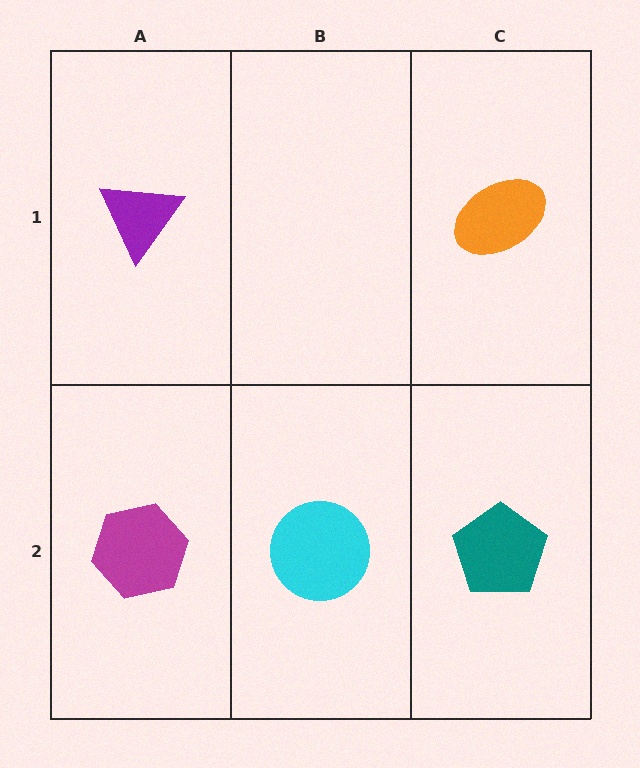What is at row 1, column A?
A purple triangle.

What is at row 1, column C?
An orange ellipse.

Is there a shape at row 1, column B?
No, that cell is empty.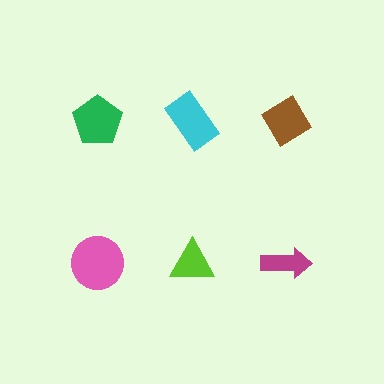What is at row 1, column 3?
A brown diamond.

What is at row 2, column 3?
A magenta arrow.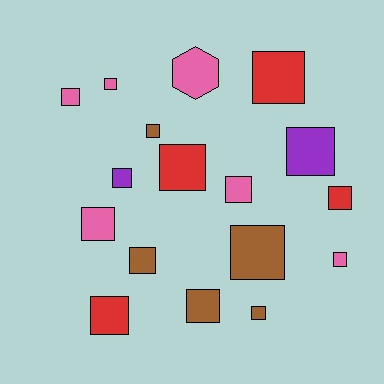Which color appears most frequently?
Pink, with 6 objects.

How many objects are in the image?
There are 17 objects.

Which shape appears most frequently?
Square, with 16 objects.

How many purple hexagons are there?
There are no purple hexagons.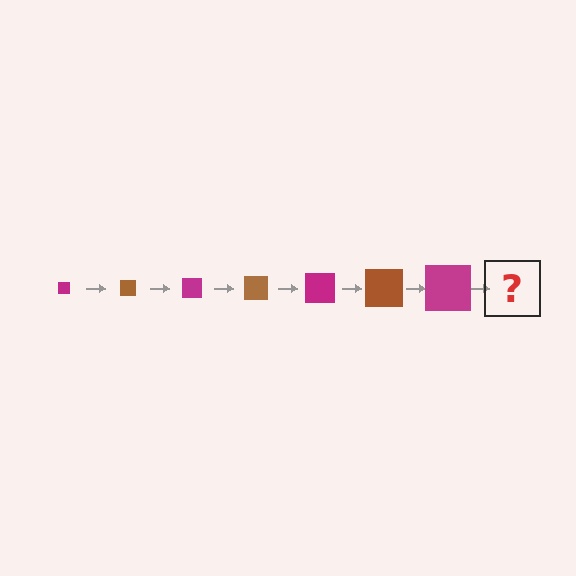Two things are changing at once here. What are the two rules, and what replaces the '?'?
The two rules are that the square grows larger each step and the color cycles through magenta and brown. The '?' should be a brown square, larger than the previous one.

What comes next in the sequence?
The next element should be a brown square, larger than the previous one.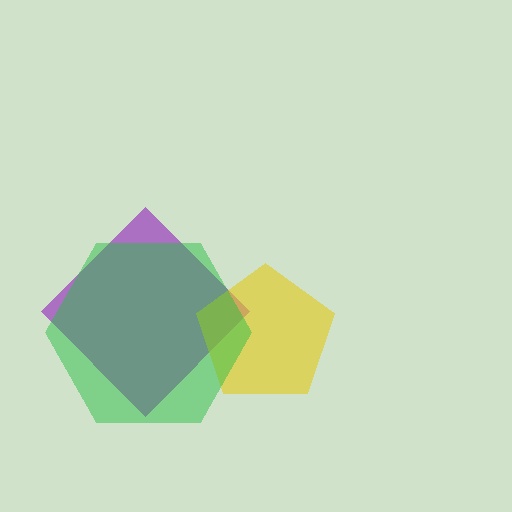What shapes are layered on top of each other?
The layered shapes are: a purple diamond, a yellow pentagon, a green hexagon.